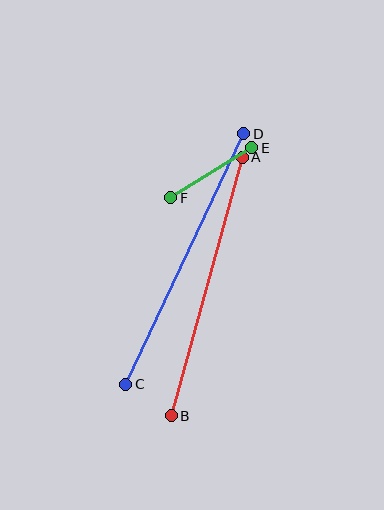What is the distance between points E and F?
The distance is approximately 95 pixels.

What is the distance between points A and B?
The distance is approximately 268 pixels.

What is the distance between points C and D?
The distance is approximately 277 pixels.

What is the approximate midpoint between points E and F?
The midpoint is at approximately (211, 173) pixels.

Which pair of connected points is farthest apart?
Points C and D are farthest apart.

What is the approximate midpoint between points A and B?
The midpoint is at approximately (207, 286) pixels.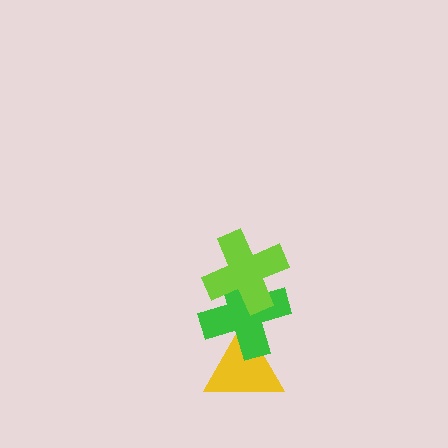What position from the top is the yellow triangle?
The yellow triangle is 3rd from the top.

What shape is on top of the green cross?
The lime cross is on top of the green cross.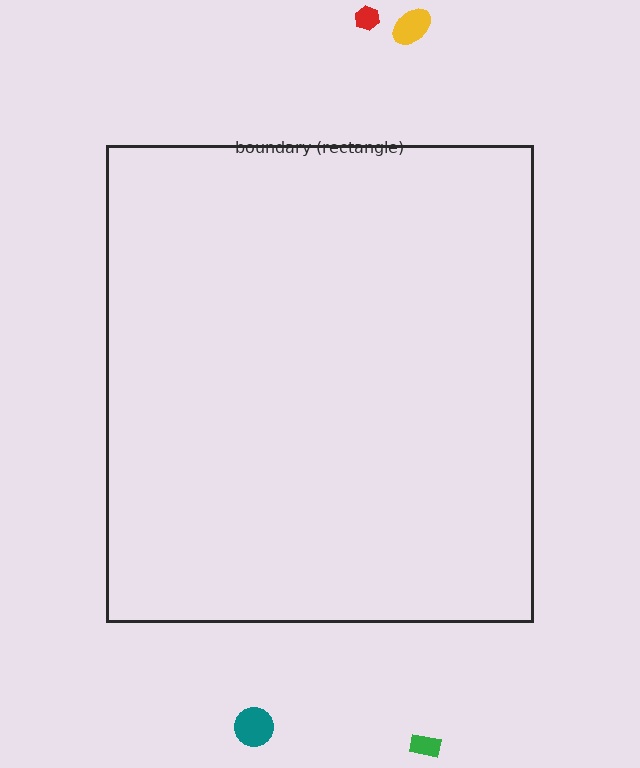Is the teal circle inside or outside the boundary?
Outside.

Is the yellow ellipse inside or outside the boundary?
Outside.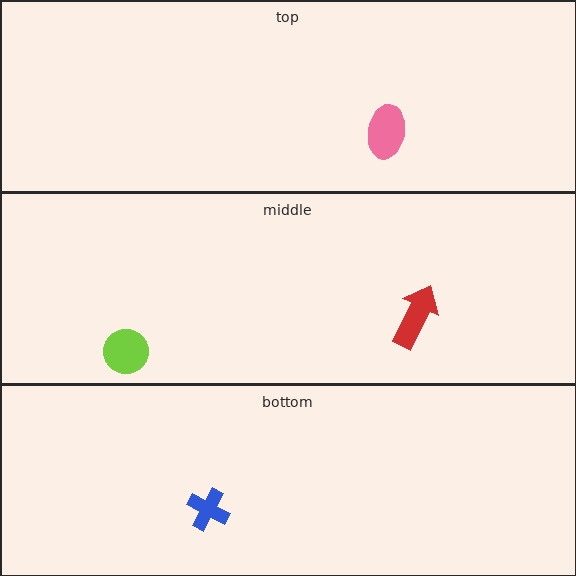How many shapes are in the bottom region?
1.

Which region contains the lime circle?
The middle region.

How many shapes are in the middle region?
2.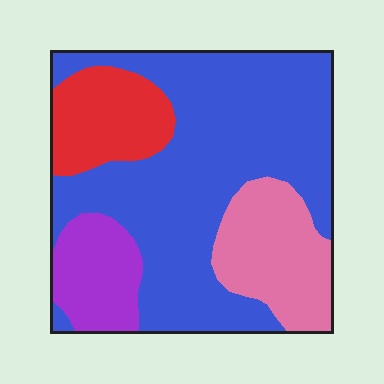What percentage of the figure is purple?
Purple covers around 10% of the figure.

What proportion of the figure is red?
Red covers about 15% of the figure.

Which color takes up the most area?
Blue, at roughly 60%.